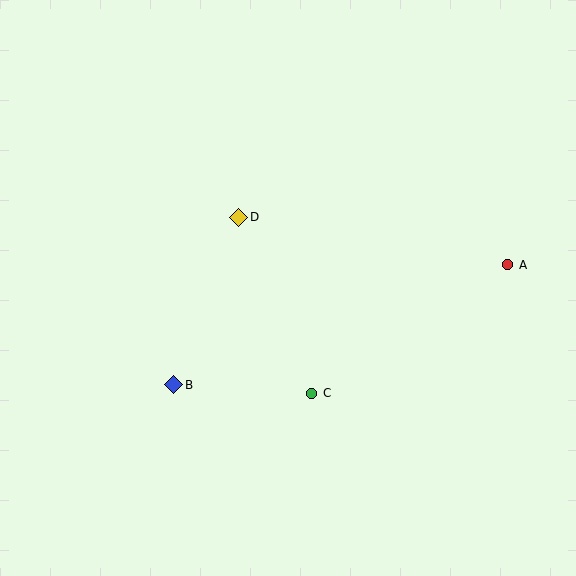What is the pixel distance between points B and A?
The distance between B and A is 355 pixels.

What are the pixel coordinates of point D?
Point D is at (239, 217).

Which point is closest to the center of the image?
Point D at (239, 217) is closest to the center.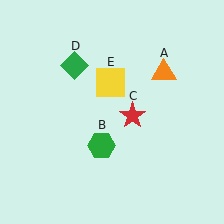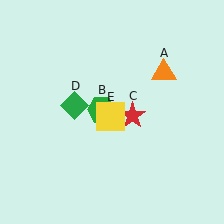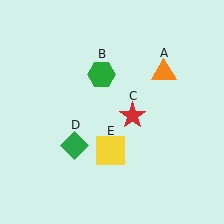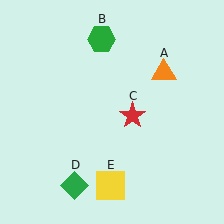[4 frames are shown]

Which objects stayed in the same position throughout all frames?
Orange triangle (object A) and red star (object C) remained stationary.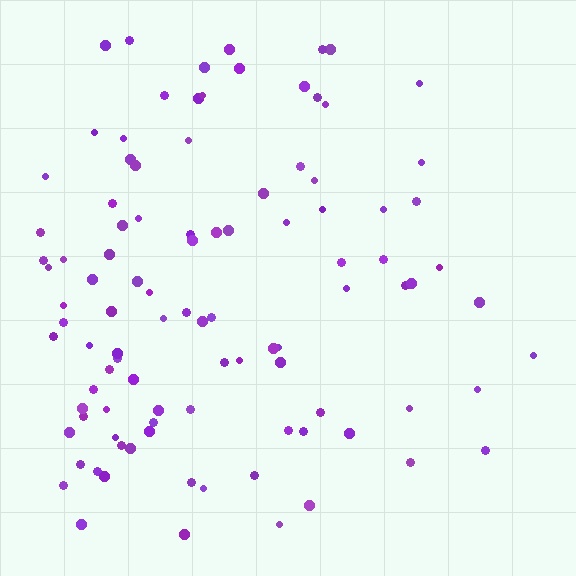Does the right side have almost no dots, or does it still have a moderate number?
Still a moderate number, just noticeably fewer than the left.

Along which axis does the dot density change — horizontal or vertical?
Horizontal.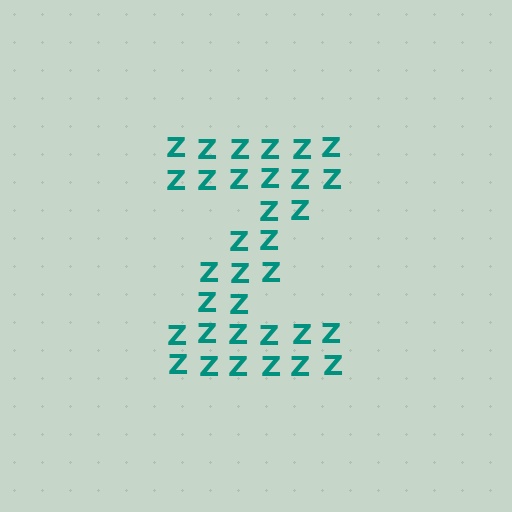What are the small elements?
The small elements are letter Z's.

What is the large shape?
The large shape is the letter Z.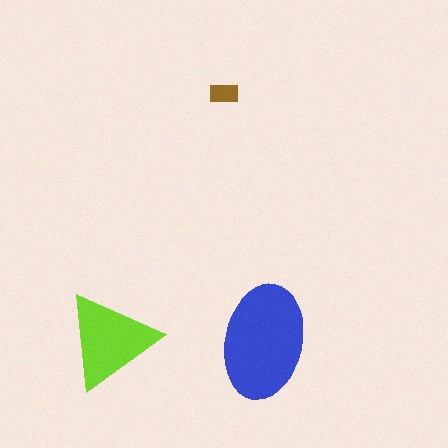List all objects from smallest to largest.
The brown rectangle, the lime triangle, the blue ellipse.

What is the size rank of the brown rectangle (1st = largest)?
3rd.